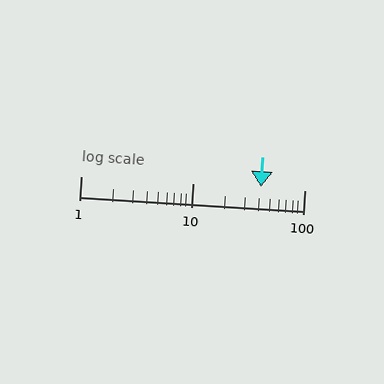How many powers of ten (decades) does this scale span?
The scale spans 2 decades, from 1 to 100.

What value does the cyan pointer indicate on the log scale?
The pointer indicates approximately 41.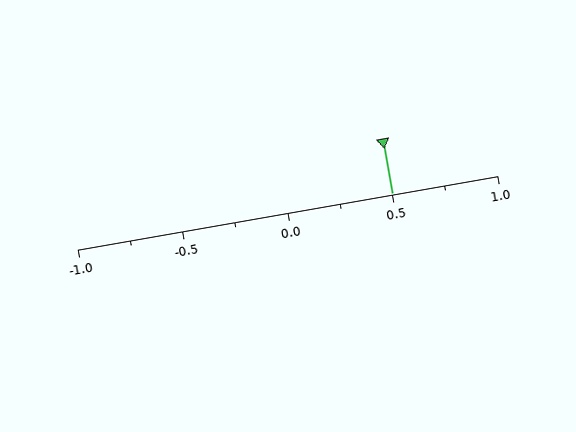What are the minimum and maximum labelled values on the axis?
The axis runs from -1.0 to 1.0.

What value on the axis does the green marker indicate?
The marker indicates approximately 0.5.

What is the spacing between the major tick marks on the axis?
The major ticks are spaced 0.5 apart.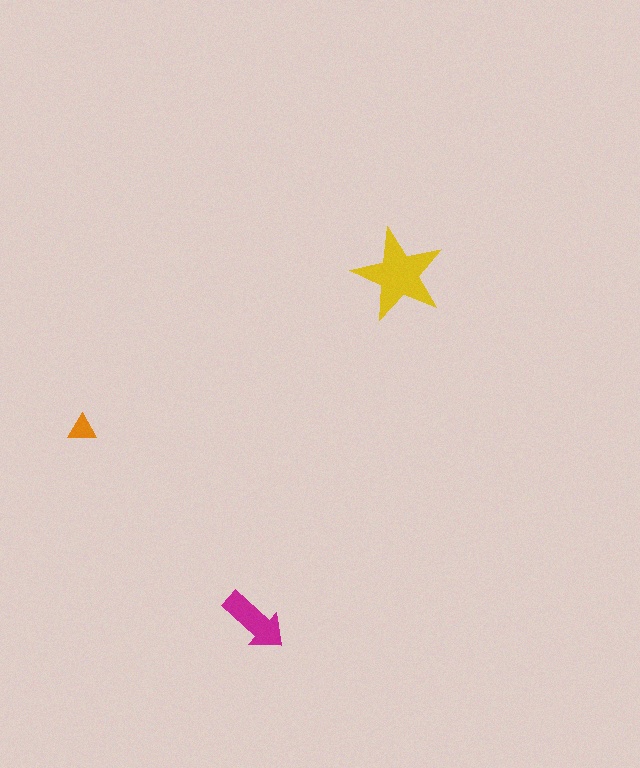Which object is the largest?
The yellow star.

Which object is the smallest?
The orange triangle.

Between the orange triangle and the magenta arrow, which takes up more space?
The magenta arrow.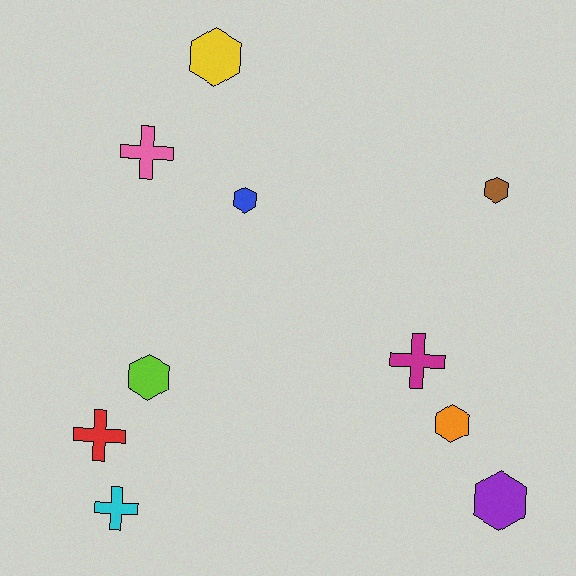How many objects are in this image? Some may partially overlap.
There are 10 objects.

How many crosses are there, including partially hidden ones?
There are 4 crosses.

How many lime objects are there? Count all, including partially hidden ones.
There is 1 lime object.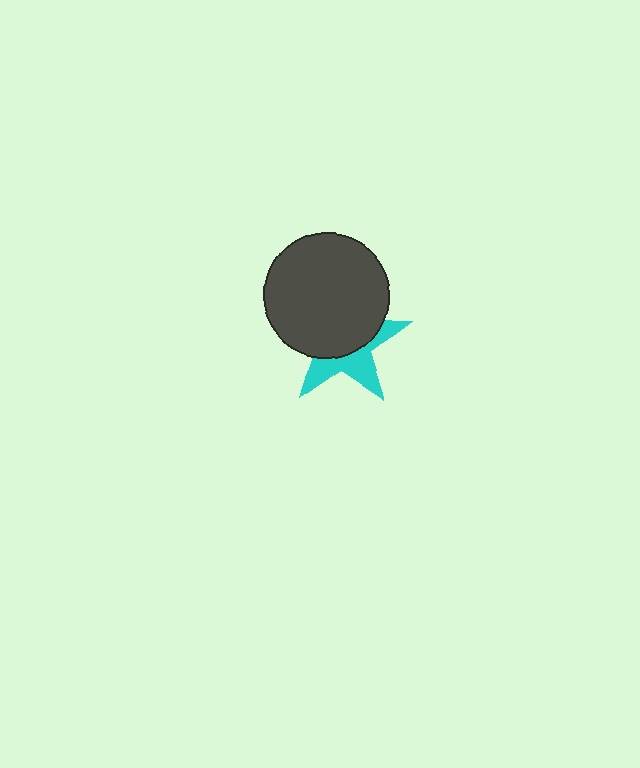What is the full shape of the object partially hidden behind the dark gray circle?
The partially hidden object is a cyan star.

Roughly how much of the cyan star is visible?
A small part of it is visible (roughly 40%).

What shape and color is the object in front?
The object in front is a dark gray circle.